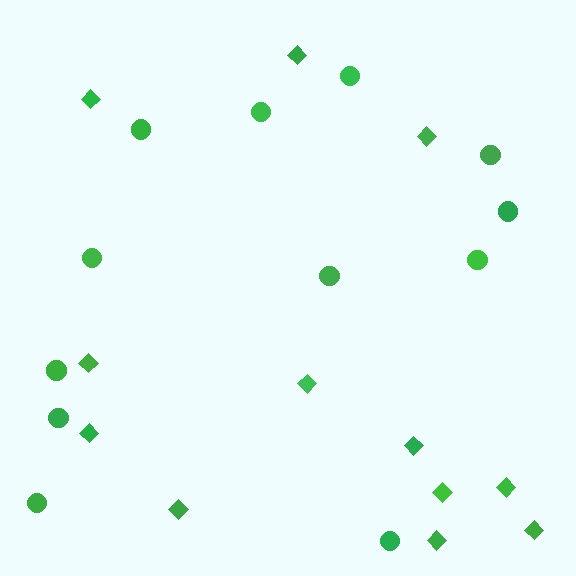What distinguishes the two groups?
There are 2 groups: one group of diamonds (12) and one group of circles (12).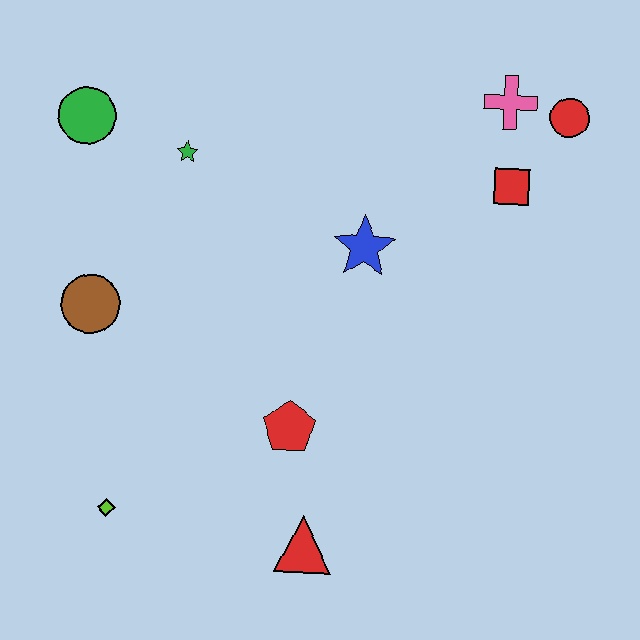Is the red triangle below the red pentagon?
Yes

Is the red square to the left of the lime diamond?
No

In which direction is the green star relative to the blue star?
The green star is to the left of the blue star.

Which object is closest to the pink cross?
The red circle is closest to the pink cross.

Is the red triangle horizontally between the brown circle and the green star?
No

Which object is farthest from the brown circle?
The red circle is farthest from the brown circle.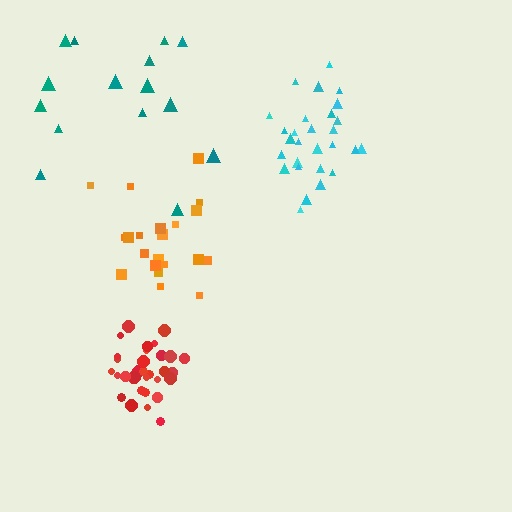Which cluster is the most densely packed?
Red.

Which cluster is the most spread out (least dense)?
Teal.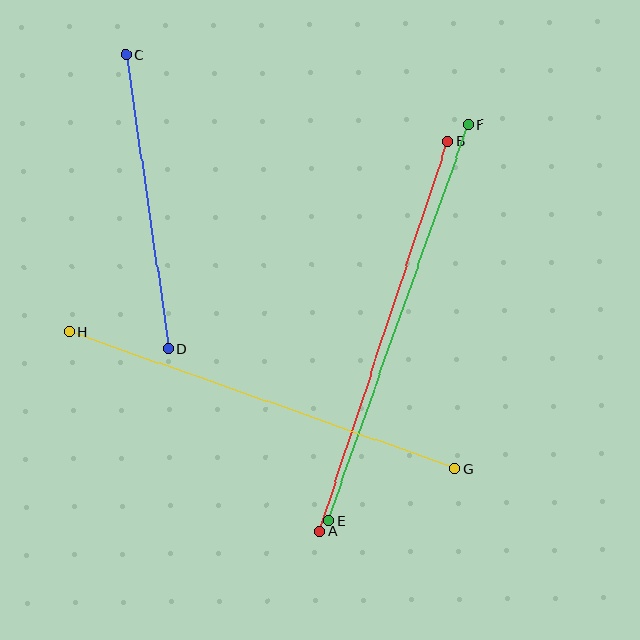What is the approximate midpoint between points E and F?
The midpoint is at approximately (399, 323) pixels.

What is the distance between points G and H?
The distance is approximately 409 pixels.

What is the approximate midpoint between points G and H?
The midpoint is at approximately (262, 400) pixels.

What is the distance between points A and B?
The distance is approximately 411 pixels.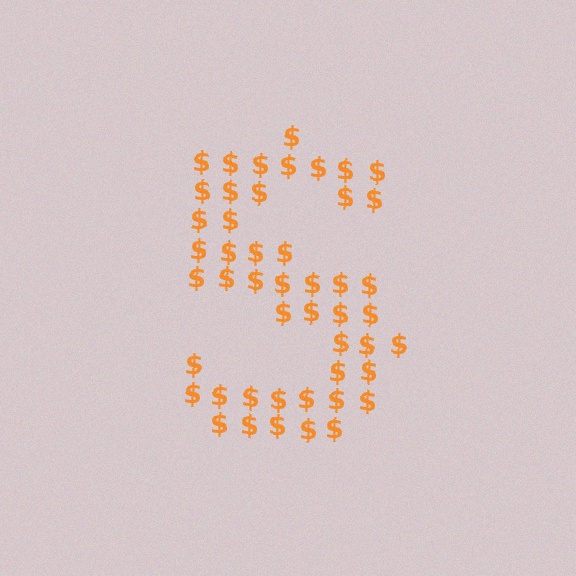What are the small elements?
The small elements are dollar signs.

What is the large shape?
The large shape is the letter S.